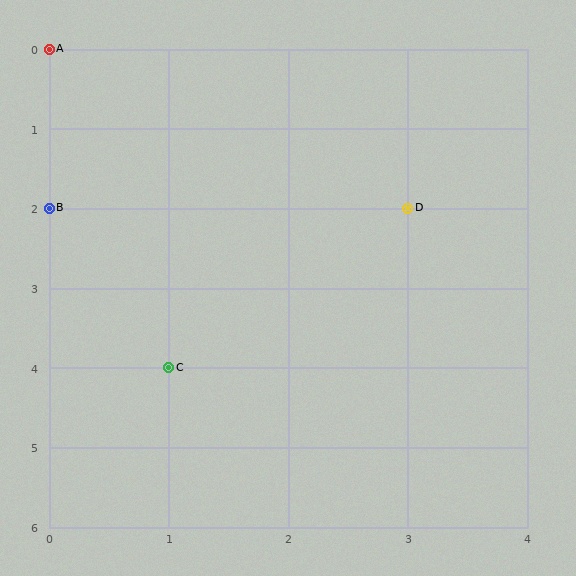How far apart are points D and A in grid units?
Points D and A are 3 columns and 2 rows apart (about 3.6 grid units diagonally).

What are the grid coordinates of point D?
Point D is at grid coordinates (3, 2).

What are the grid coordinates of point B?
Point B is at grid coordinates (0, 2).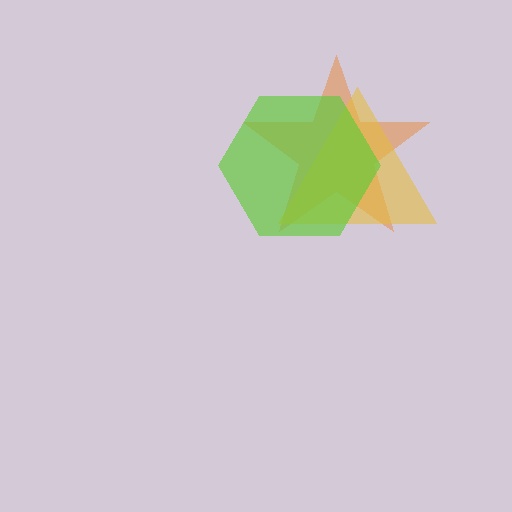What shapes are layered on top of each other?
The layered shapes are: an orange star, a yellow triangle, a lime hexagon.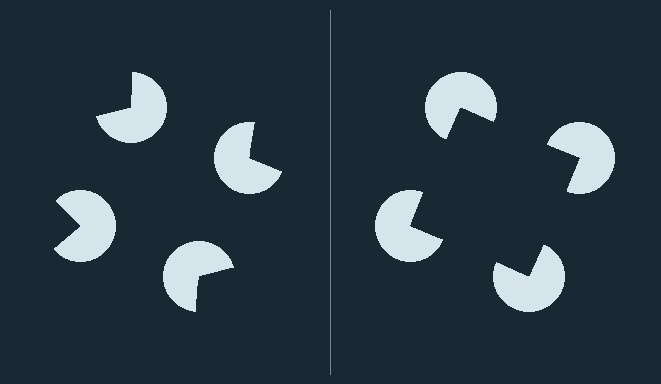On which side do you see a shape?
An illusory square appears on the right side. On the left side the wedge cuts are rotated, so no coherent shape forms.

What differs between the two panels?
The pac-man discs are positioned identically on both sides; only the wedge orientations differ. On the right they align to a square; on the left they are misaligned.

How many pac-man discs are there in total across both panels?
8 — 4 on each side.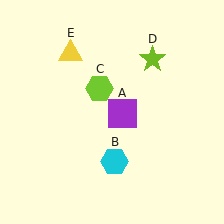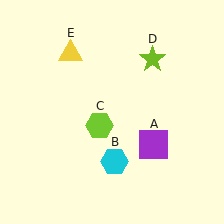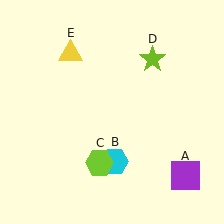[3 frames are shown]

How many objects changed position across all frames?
2 objects changed position: purple square (object A), lime hexagon (object C).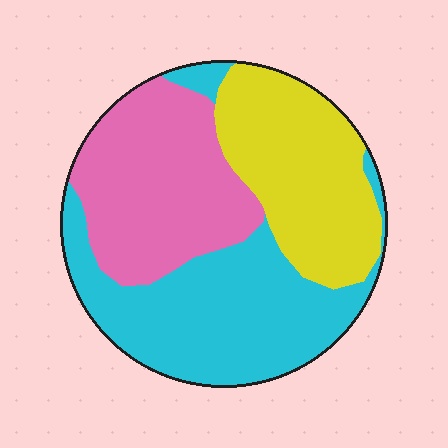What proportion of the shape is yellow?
Yellow covers 29% of the shape.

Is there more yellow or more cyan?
Cyan.